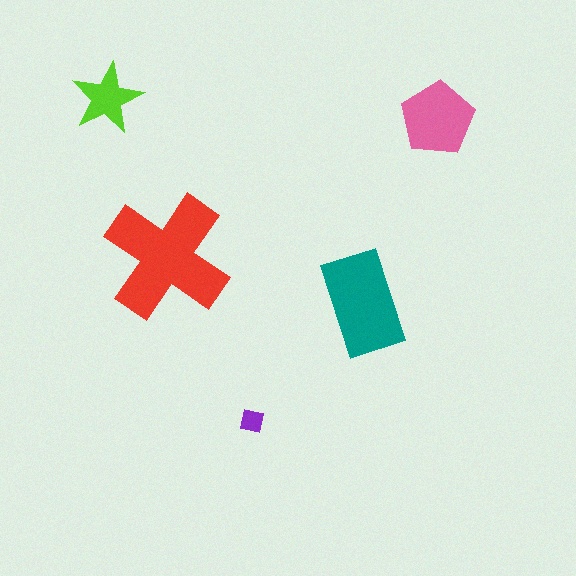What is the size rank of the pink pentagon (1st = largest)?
3rd.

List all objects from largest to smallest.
The red cross, the teal rectangle, the pink pentagon, the lime star, the purple square.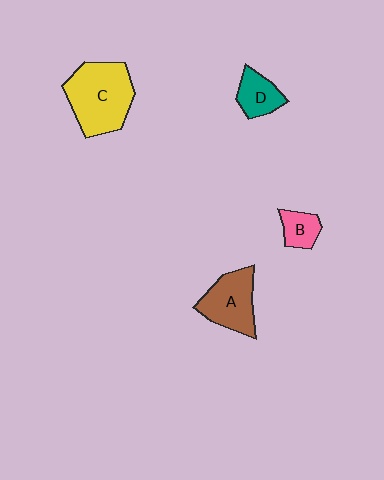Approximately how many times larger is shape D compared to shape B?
Approximately 1.3 times.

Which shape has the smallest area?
Shape B (pink).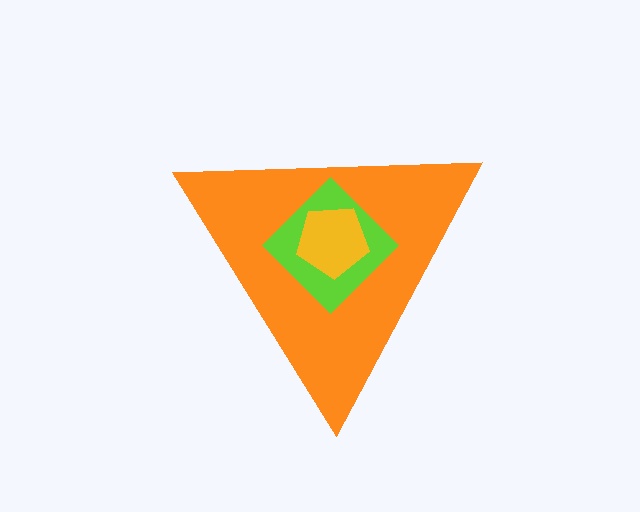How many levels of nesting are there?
3.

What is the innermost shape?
The yellow pentagon.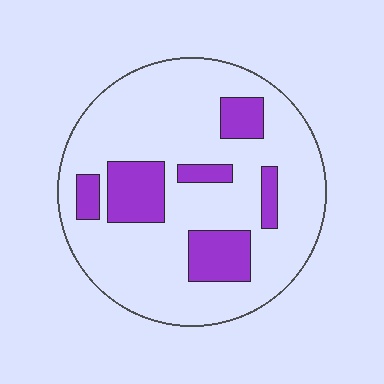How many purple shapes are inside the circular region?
6.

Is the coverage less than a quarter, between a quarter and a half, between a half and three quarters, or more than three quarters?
Less than a quarter.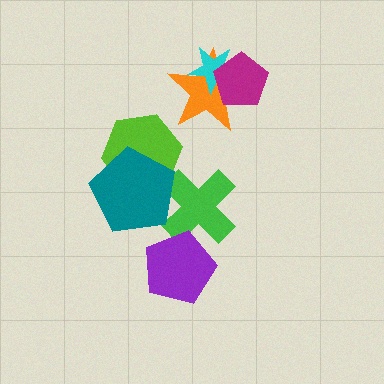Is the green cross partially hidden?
Yes, it is partially covered by another shape.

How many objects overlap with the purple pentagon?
1 object overlaps with the purple pentagon.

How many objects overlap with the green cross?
2 objects overlap with the green cross.